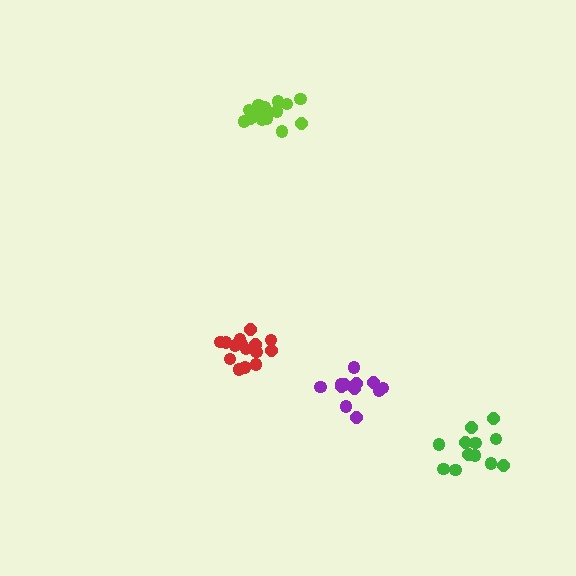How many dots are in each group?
Group 1: 16 dots, Group 2: 15 dots, Group 3: 12 dots, Group 4: 12 dots (55 total).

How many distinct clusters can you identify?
There are 4 distinct clusters.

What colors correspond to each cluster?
The clusters are colored: lime, red, purple, green.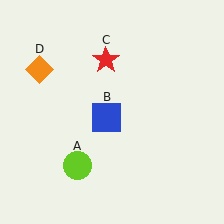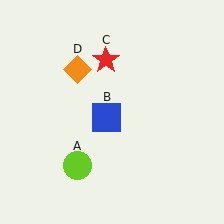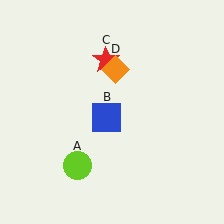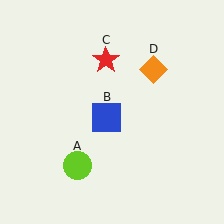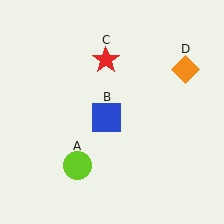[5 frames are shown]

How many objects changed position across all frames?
1 object changed position: orange diamond (object D).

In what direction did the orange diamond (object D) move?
The orange diamond (object D) moved right.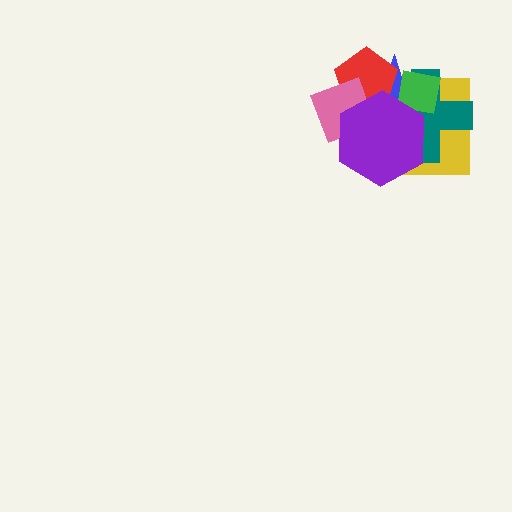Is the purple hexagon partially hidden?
No, no other shape covers it.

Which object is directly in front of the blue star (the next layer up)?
The red pentagon is directly in front of the blue star.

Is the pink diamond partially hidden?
Yes, it is partially covered by another shape.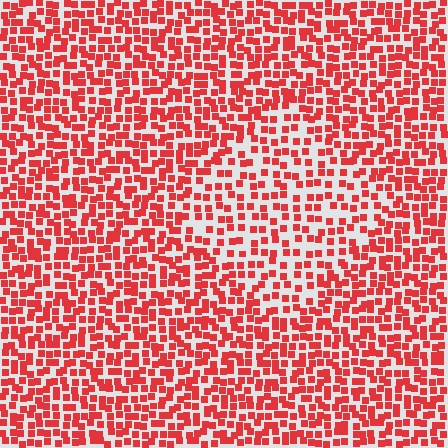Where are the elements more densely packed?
The elements are more densely packed outside the diamond boundary.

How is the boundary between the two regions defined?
The boundary is defined by a change in element density (approximately 1.6x ratio). All elements are the same color, size, and shape.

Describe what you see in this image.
The image contains small red elements arranged at two different densities. A diamond-shaped region is visible where the elements are less densely packed than the surrounding area.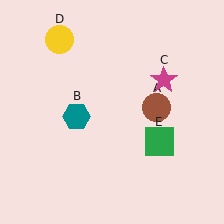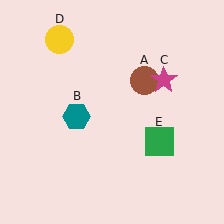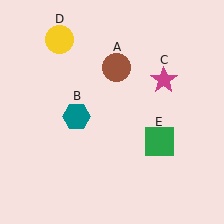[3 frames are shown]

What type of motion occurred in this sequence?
The brown circle (object A) rotated counterclockwise around the center of the scene.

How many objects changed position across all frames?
1 object changed position: brown circle (object A).